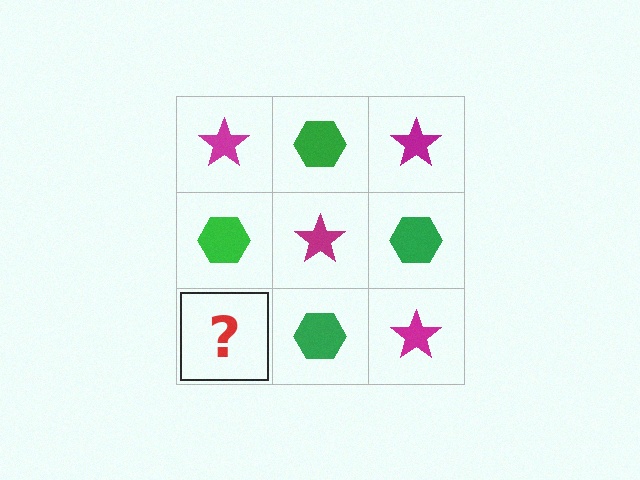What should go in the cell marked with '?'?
The missing cell should contain a magenta star.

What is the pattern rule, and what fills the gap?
The rule is that it alternates magenta star and green hexagon in a checkerboard pattern. The gap should be filled with a magenta star.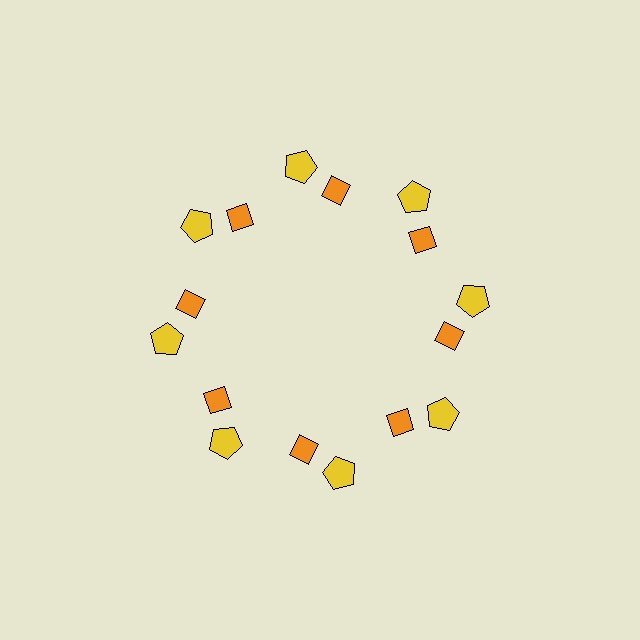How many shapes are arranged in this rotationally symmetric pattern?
There are 16 shapes, arranged in 8 groups of 2.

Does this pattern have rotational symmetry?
Yes, this pattern has 8-fold rotational symmetry. It looks the same after rotating 45 degrees around the center.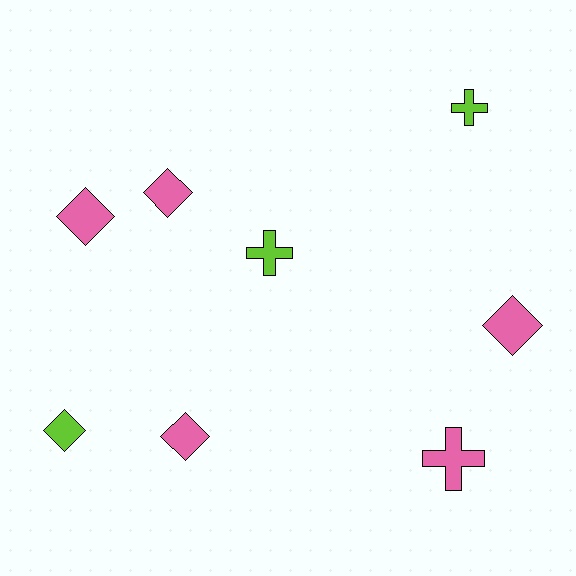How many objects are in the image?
There are 8 objects.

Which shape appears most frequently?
Diamond, with 5 objects.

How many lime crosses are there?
There are 2 lime crosses.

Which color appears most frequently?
Pink, with 5 objects.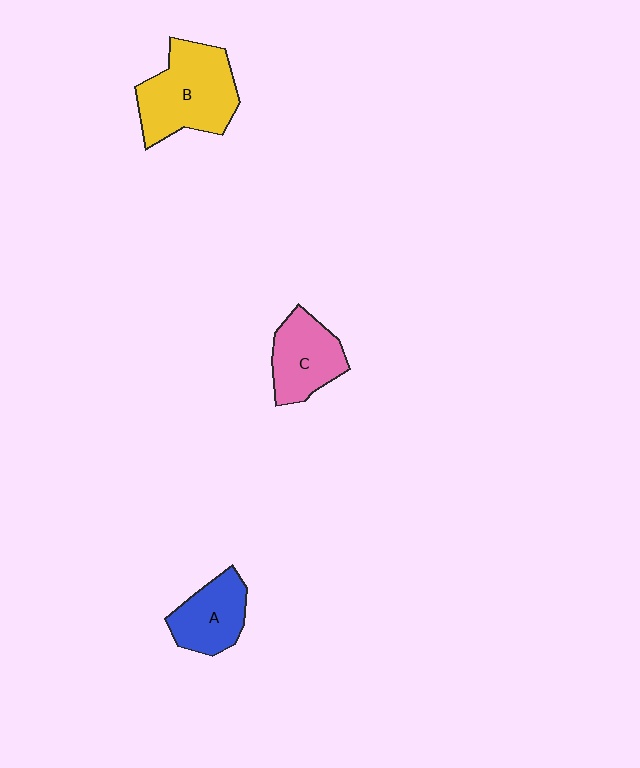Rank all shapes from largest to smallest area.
From largest to smallest: B (yellow), C (pink), A (blue).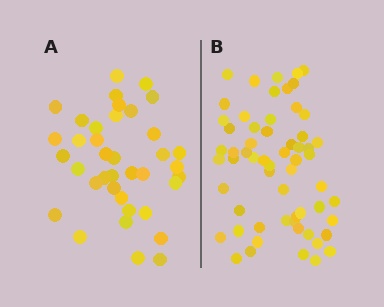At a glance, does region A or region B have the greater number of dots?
Region B (the right region) has more dots.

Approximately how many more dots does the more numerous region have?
Region B has approximately 20 more dots than region A.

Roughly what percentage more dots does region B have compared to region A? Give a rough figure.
About 60% more.